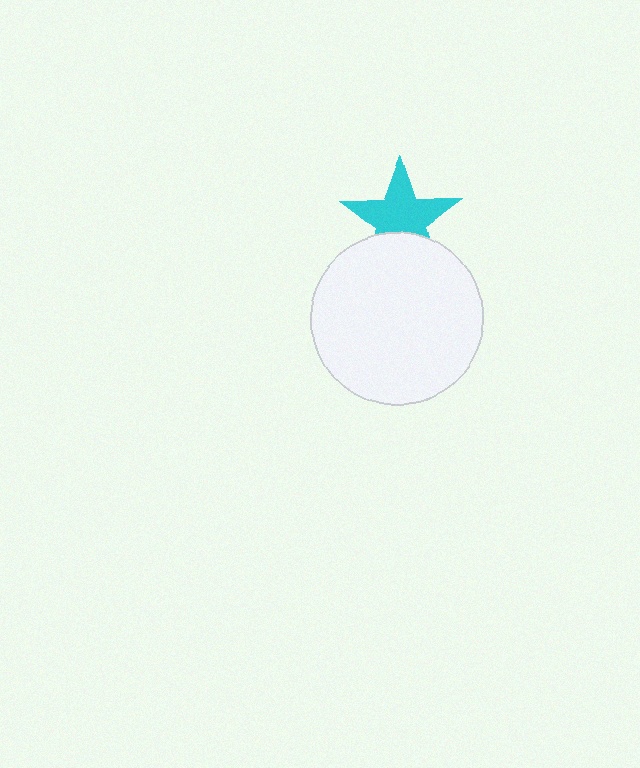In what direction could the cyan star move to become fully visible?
The cyan star could move up. That would shift it out from behind the white circle entirely.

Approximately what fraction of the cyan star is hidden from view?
Roughly 31% of the cyan star is hidden behind the white circle.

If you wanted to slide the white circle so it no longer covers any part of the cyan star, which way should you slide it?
Slide it down — that is the most direct way to separate the two shapes.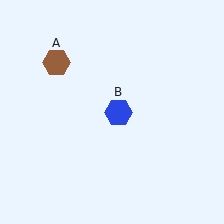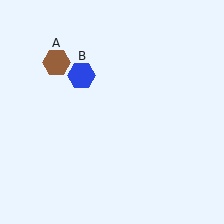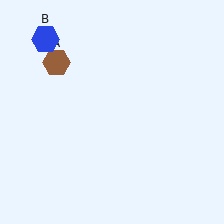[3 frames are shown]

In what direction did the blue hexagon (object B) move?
The blue hexagon (object B) moved up and to the left.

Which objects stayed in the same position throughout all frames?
Brown hexagon (object A) remained stationary.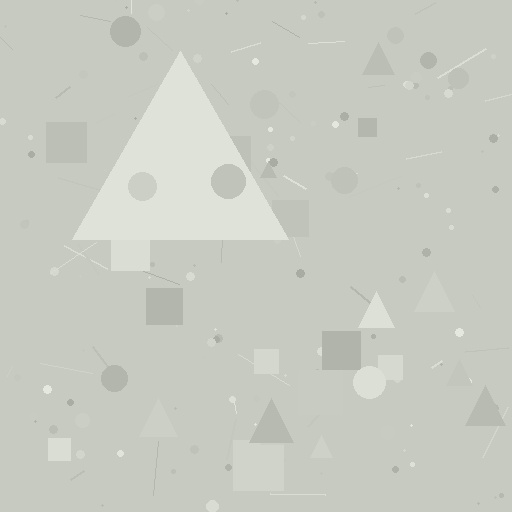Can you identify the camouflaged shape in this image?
The camouflaged shape is a triangle.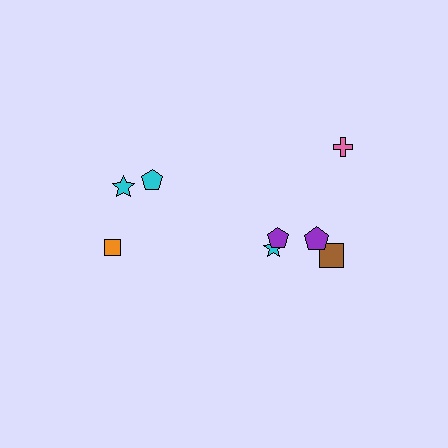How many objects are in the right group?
There are 5 objects.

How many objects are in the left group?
There are 3 objects.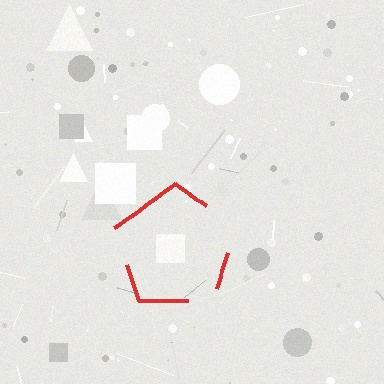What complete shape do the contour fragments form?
The contour fragments form a pentagon.